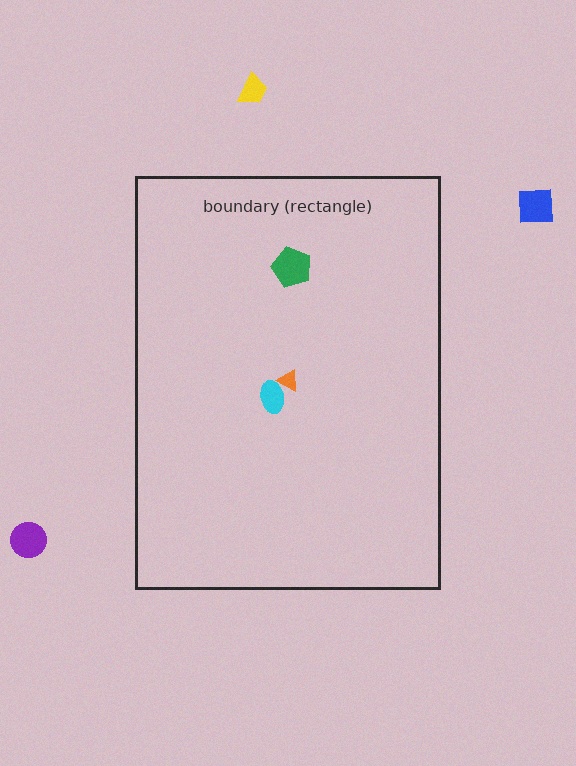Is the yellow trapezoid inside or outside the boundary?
Outside.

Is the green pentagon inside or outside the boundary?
Inside.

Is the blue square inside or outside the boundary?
Outside.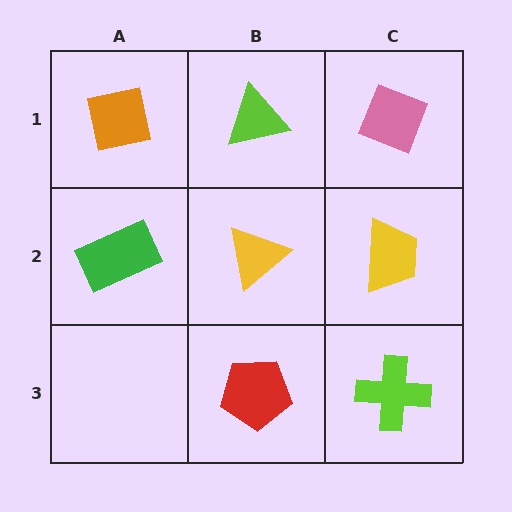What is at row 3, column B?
A red pentagon.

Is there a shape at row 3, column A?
No, that cell is empty.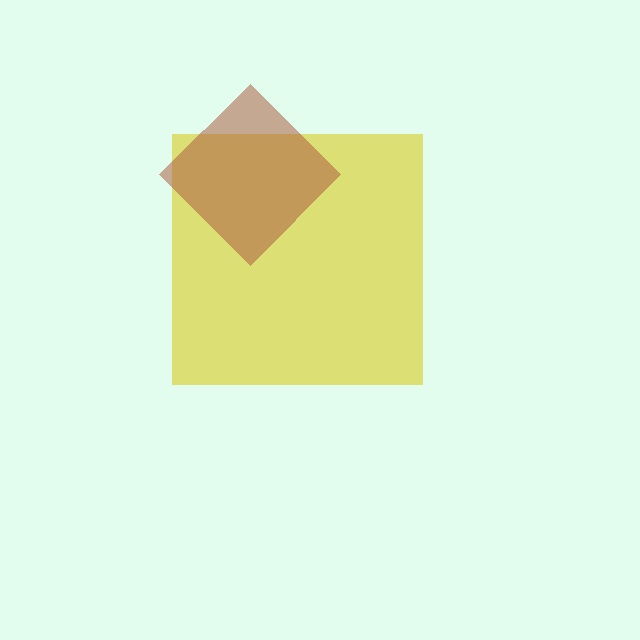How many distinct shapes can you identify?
There are 2 distinct shapes: a yellow square, a brown diamond.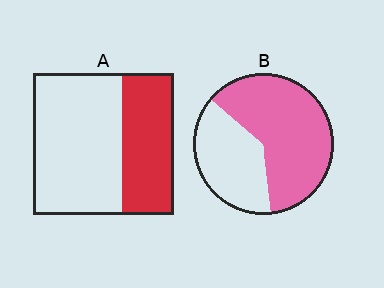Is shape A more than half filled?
No.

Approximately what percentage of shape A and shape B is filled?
A is approximately 35% and B is approximately 60%.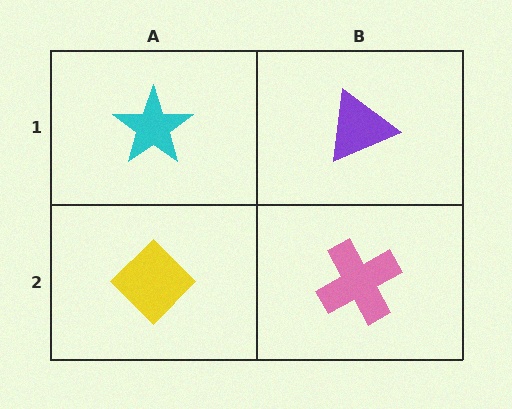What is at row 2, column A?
A yellow diamond.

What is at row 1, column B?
A purple triangle.